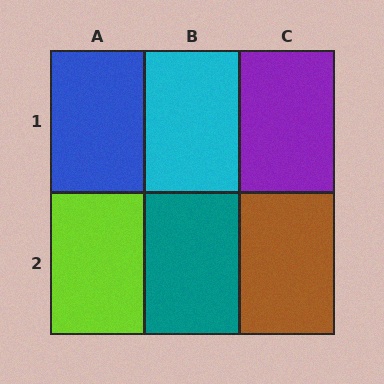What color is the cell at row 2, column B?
Teal.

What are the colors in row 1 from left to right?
Blue, cyan, purple.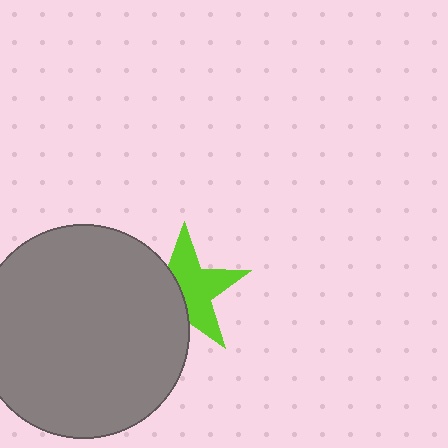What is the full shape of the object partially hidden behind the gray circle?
The partially hidden object is a lime star.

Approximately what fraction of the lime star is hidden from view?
Roughly 42% of the lime star is hidden behind the gray circle.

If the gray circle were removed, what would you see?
You would see the complete lime star.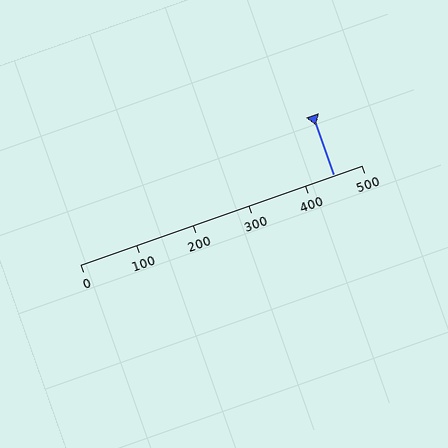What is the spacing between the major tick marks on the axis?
The major ticks are spaced 100 apart.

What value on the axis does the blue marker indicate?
The marker indicates approximately 450.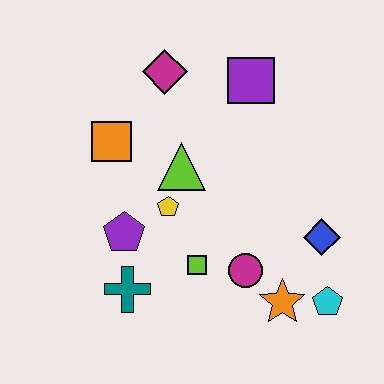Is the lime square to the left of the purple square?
Yes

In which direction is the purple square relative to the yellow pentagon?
The purple square is above the yellow pentagon.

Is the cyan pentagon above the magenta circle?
No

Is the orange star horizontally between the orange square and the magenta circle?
No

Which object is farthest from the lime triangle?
The cyan pentagon is farthest from the lime triangle.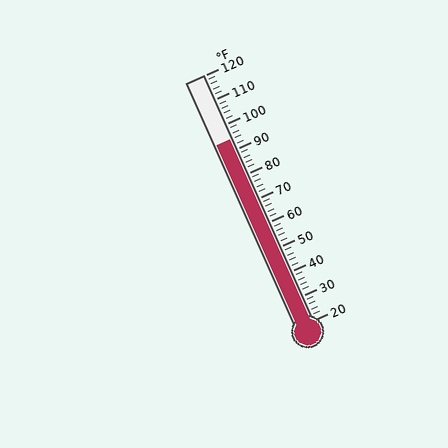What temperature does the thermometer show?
The thermometer shows approximately 94°F.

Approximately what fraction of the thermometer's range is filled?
The thermometer is filled to approximately 75% of its range.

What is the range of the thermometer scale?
The thermometer scale ranges from 20°F to 120°F.